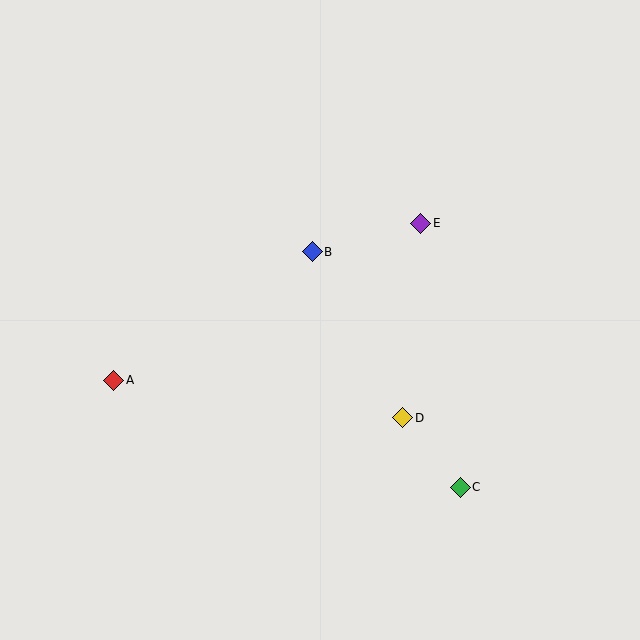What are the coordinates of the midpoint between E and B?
The midpoint between E and B is at (367, 238).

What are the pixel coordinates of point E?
Point E is at (421, 223).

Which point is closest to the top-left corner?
Point A is closest to the top-left corner.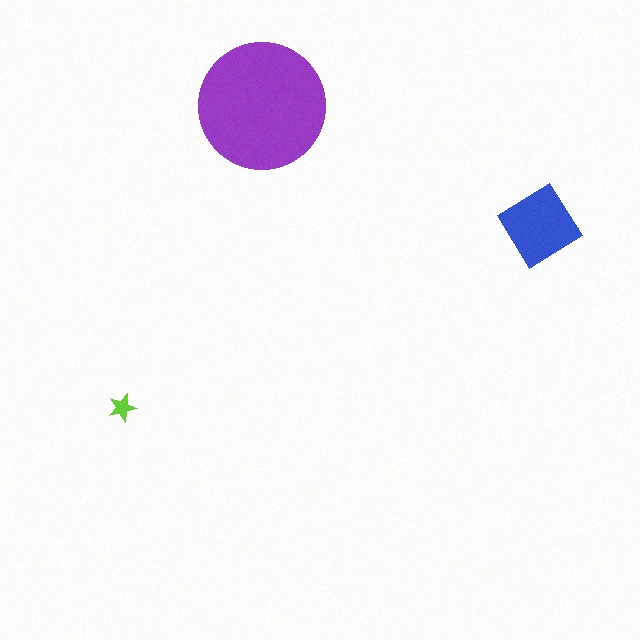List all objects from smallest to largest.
The lime star, the blue diamond, the purple circle.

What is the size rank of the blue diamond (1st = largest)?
2nd.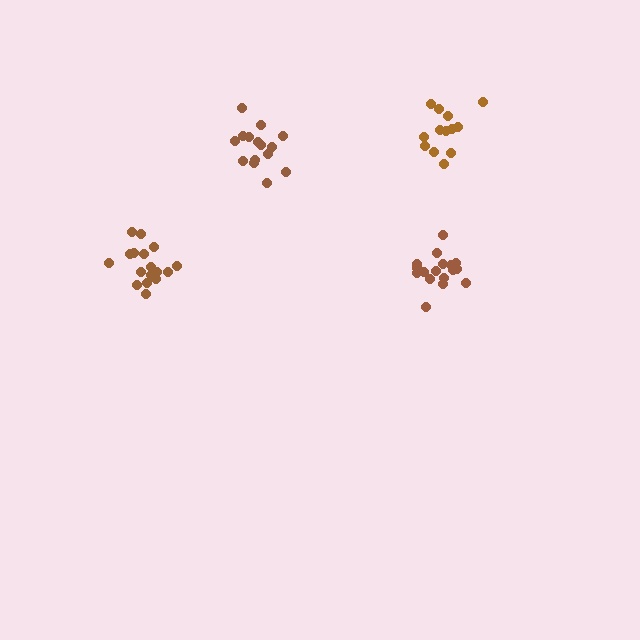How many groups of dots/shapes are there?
There are 4 groups.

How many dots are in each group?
Group 1: 17 dots, Group 2: 15 dots, Group 3: 13 dots, Group 4: 17 dots (62 total).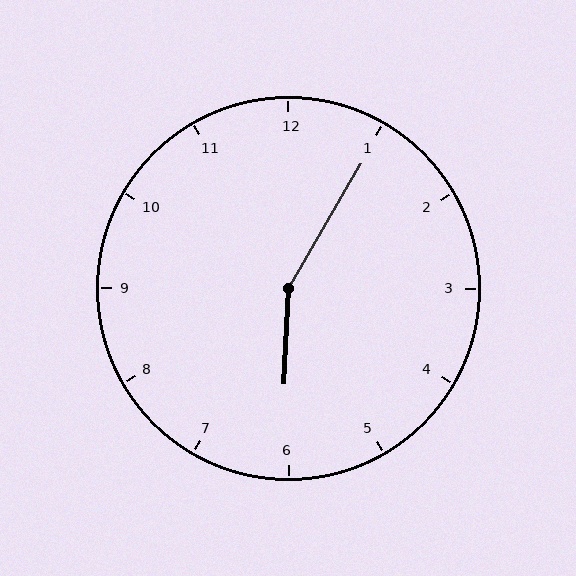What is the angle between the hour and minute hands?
Approximately 152 degrees.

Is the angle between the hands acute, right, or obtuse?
It is obtuse.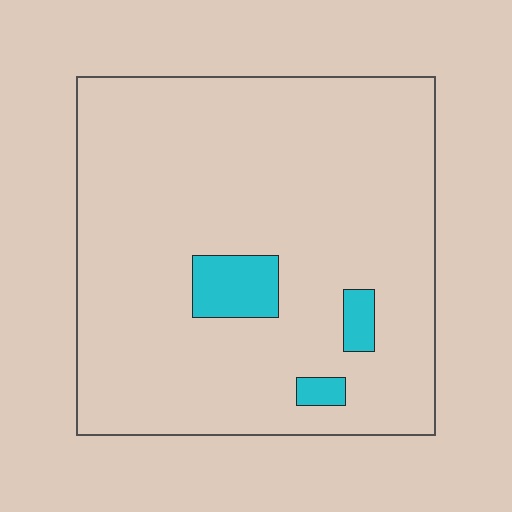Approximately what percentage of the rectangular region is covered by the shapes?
Approximately 5%.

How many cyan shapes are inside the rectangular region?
3.